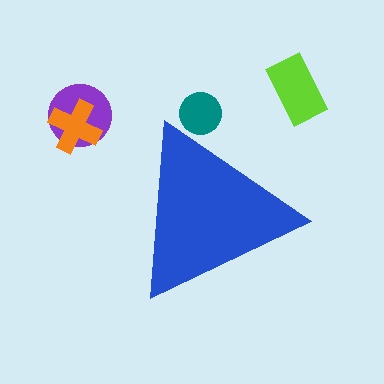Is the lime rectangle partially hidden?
No, the lime rectangle is fully visible.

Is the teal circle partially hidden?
Yes, the teal circle is partially hidden behind the blue triangle.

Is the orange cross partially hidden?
No, the orange cross is fully visible.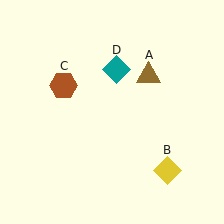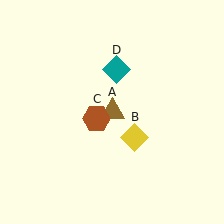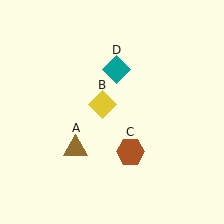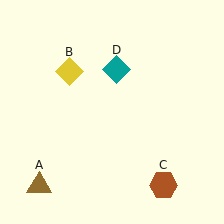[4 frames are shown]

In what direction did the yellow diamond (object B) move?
The yellow diamond (object B) moved up and to the left.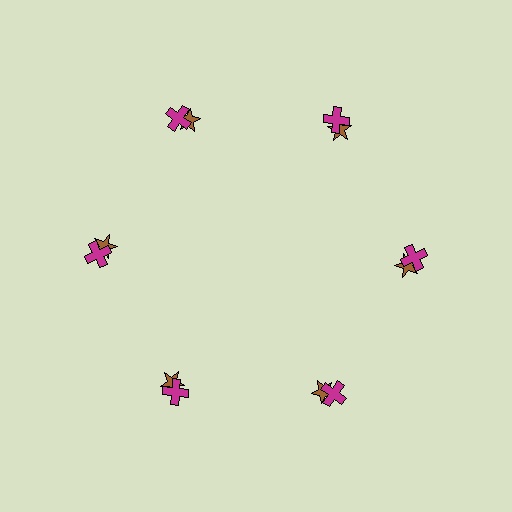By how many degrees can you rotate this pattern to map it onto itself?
The pattern maps onto itself every 60 degrees of rotation.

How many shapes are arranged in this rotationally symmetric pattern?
There are 12 shapes, arranged in 6 groups of 2.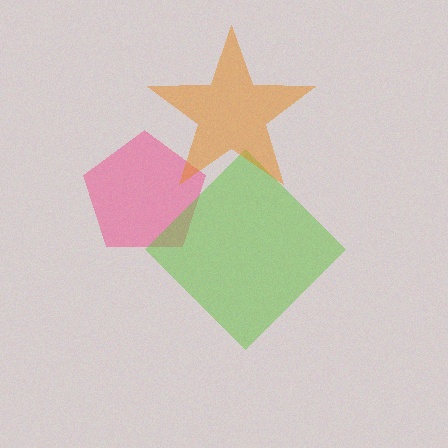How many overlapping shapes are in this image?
There are 3 overlapping shapes in the image.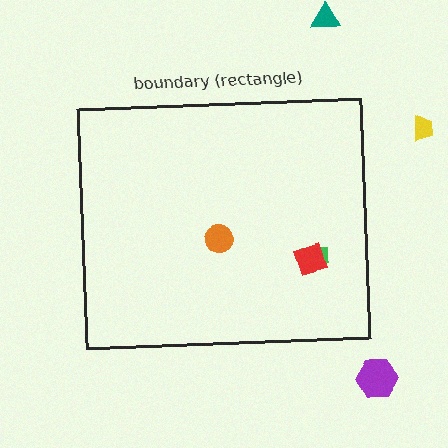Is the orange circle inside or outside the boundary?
Inside.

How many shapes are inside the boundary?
3 inside, 3 outside.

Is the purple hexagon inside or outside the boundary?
Outside.